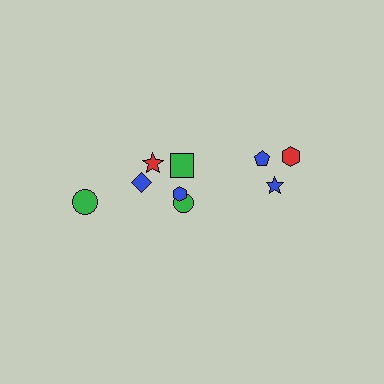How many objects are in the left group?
There are 6 objects.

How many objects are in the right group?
There are 3 objects.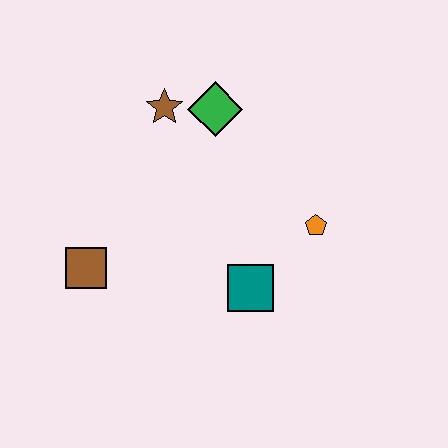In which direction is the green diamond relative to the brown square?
The green diamond is above the brown square.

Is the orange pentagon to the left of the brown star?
No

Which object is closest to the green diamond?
The brown star is closest to the green diamond.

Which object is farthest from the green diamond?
The brown square is farthest from the green diamond.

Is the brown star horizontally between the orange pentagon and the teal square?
No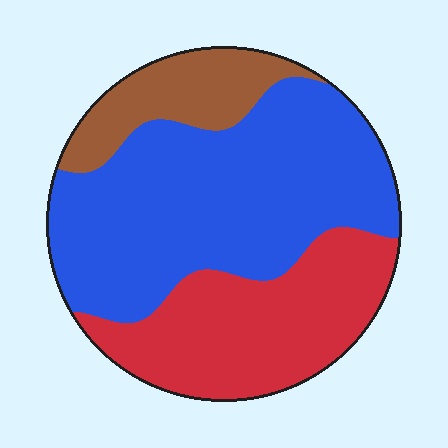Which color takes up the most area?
Blue, at roughly 55%.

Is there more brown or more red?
Red.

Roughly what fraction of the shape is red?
Red takes up between a quarter and a half of the shape.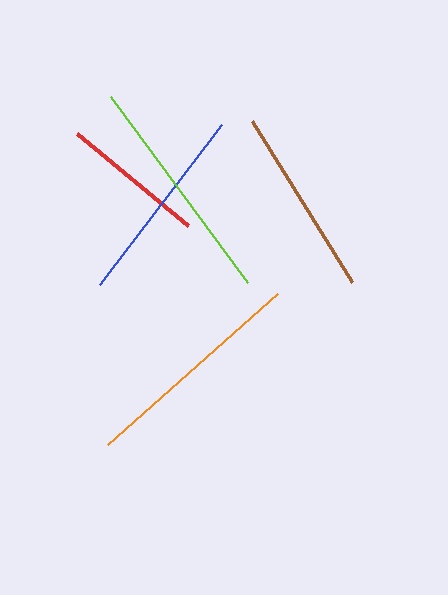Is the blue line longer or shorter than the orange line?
The orange line is longer than the blue line.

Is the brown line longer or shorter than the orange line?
The orange line is longer than the brown line.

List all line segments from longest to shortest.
From longest to shortest: lime, orange, blue, brown, red.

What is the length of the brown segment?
The brown segment is approximately 189 pixels long.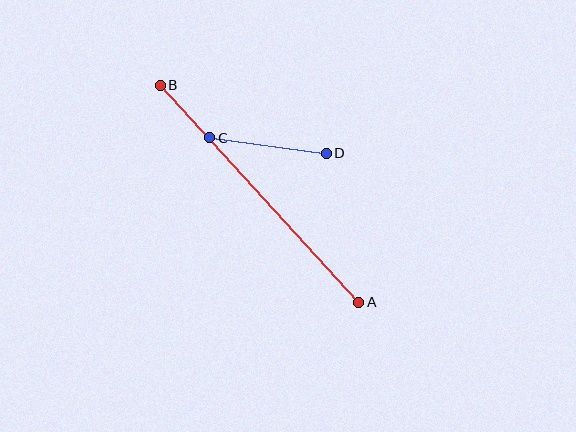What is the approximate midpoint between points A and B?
The midpoint is at approximately (260, 194) pixels.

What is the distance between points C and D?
The distance is approximately 118 pixels.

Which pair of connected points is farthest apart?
Points A and B are farthest apart.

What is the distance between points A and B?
The distance is approximately 294 pixels.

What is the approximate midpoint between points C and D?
The midpoint is at approximately (268, 145) pixels.